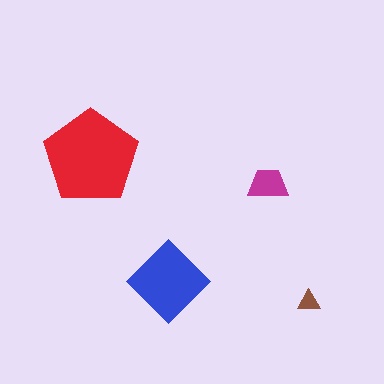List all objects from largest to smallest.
The red pentagon, the blue diamond, the magenta trapezoid, the brown triangle.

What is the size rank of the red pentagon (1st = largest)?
1st.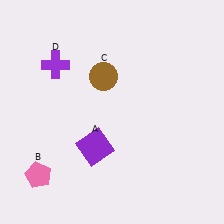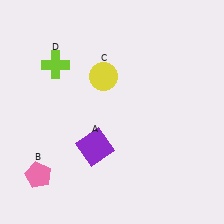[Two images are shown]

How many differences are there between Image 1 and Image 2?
There are 2 differences between the two images.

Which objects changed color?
C changed from brown to yellow. D changed from purple to lime.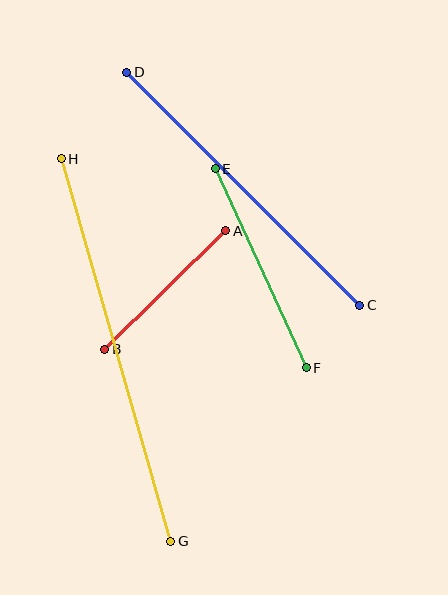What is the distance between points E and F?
The distance is approximately 219 pixels.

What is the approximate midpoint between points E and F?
The midpoint is at approximately (261, 268) pixels.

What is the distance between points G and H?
The distance is approximately 398 pixels.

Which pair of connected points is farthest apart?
Points G and H are farthest apart.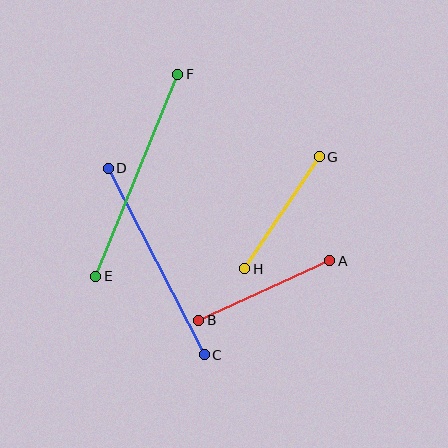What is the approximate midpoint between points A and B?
The midpoint is at approximately (264, 290) pixels.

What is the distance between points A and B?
The distance is approximately 144 pixels.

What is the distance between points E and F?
The distance is approximately 218 pixels.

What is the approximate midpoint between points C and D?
The midpoint is at approximately (156, 262) pixels.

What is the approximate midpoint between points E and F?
The midpoint is at approximately (137, 175) pixels.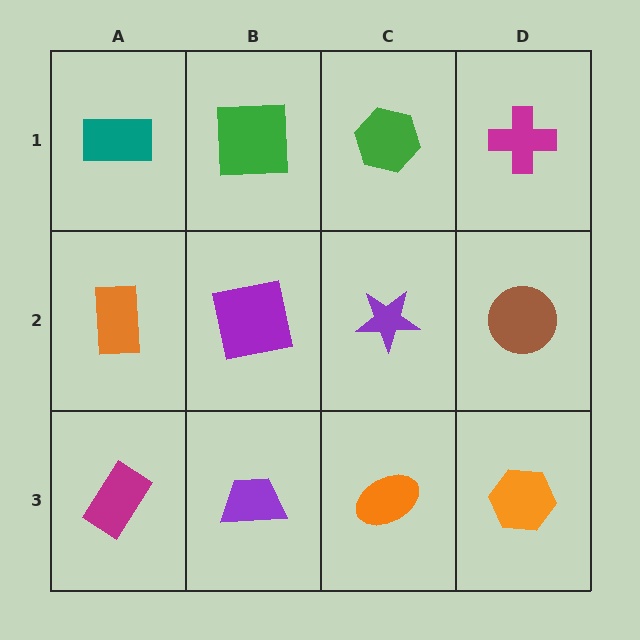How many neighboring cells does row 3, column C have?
3.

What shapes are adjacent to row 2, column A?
A teal rectangle (row 1, column A), a magenta rectangle (row 3, column A), a purple square (row 2, column B).